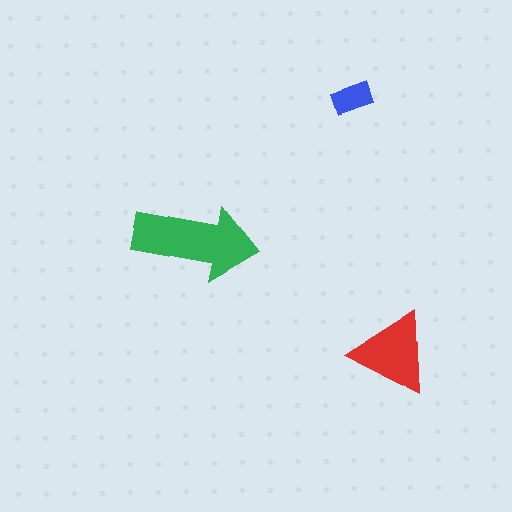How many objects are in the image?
There are 3 objects in the image.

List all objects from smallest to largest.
The blue rectangle, the red triangle, the green arrow.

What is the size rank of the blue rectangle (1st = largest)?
3rd.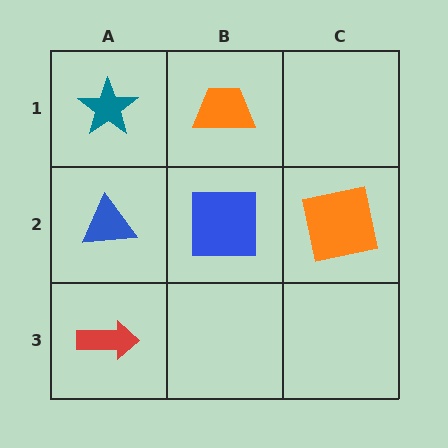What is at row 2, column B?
A blue square.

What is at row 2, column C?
An orange square.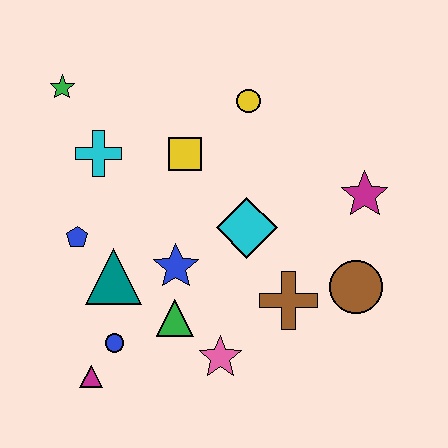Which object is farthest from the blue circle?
The magenta star is farthest from the blue circle.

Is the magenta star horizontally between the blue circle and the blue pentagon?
No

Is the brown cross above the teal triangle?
No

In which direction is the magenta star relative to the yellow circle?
The magenta star is to the right of the yellow circle.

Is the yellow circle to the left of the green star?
No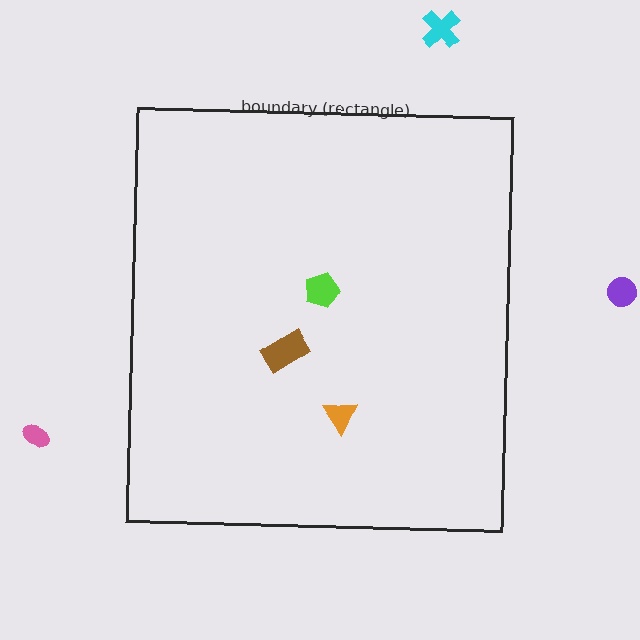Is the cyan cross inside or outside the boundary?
Outside.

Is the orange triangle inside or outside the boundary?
Inside.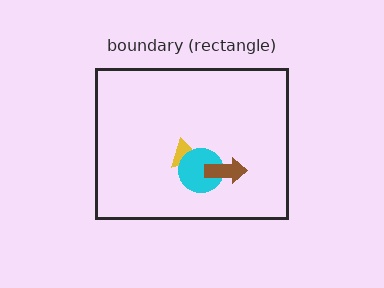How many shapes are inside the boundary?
3 inside, 0 outside.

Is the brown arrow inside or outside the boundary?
Inside.